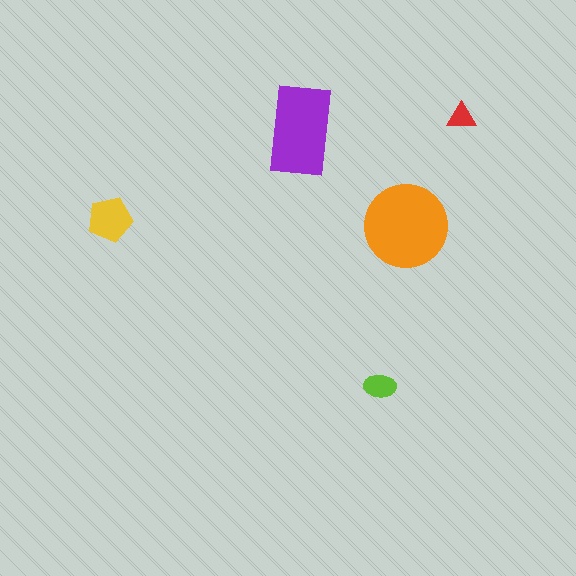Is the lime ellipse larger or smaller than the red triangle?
Larger.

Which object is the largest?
The orange circle.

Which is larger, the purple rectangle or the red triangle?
The purple rectangle.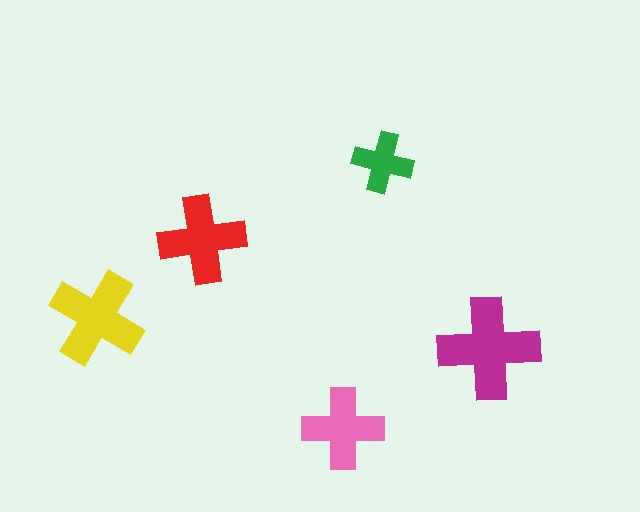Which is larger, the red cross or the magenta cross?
The magenta one.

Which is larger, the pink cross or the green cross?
The pink one.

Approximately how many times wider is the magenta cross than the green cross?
About 1.5 times wider.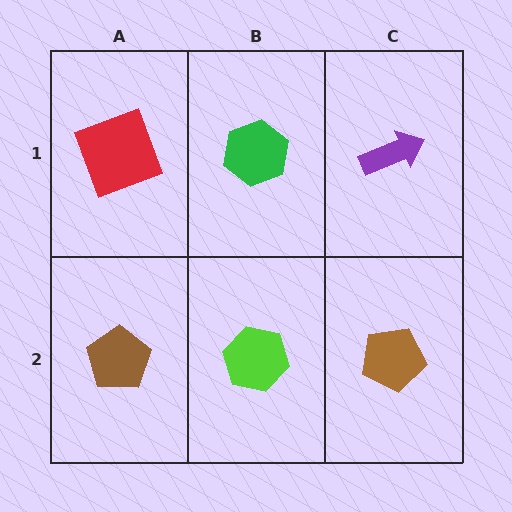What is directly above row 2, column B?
A green hexagon.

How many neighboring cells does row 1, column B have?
3.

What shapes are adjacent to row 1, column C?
A brown pentagon (row 2, column C), a green hexagon (row 1, column B).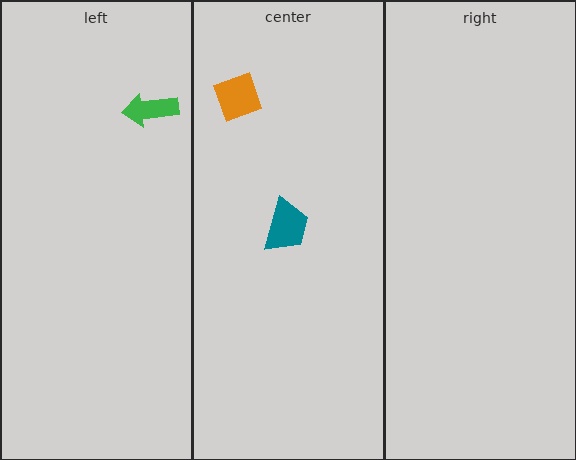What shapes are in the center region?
The orange diamond, the teal trapezoid.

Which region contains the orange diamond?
The center region.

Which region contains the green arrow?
The left region.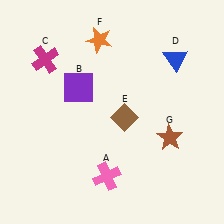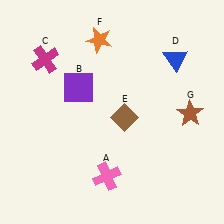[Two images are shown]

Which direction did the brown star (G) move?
The brown star (G) moved up.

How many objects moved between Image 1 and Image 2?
1 object moved between the two images.